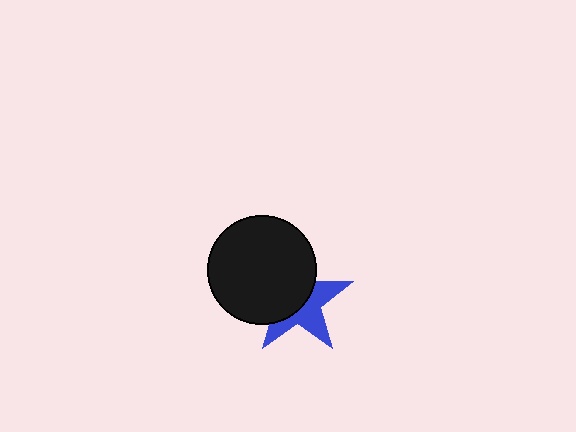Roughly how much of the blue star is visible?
About half of it is visible (roughly 46%).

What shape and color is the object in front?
The object in front is a black circle.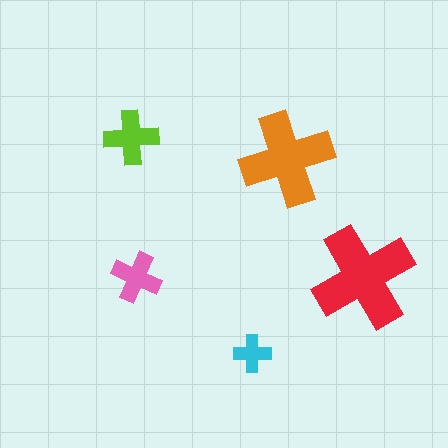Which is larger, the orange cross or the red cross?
The red one.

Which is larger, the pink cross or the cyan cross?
The pink one.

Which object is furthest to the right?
The red cross is rightmost.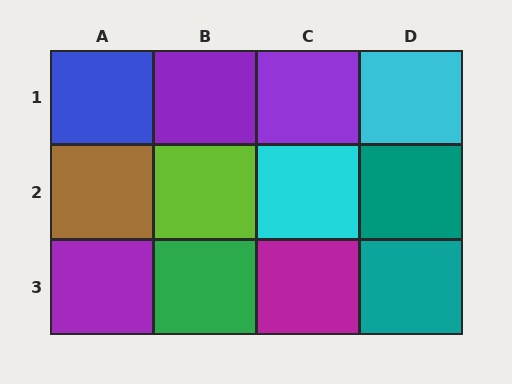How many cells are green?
1 cell is green.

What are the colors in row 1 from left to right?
Blue, purple, purple, cyan.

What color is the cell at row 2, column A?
Brown.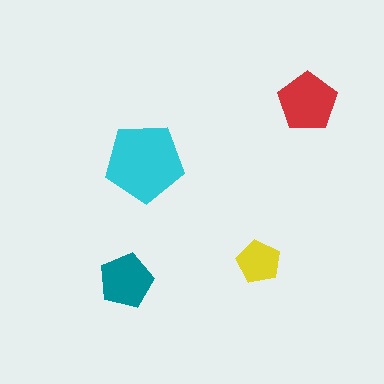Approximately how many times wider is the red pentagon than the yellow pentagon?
About 1.5 times wider.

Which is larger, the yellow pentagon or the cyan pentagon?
The cyan one.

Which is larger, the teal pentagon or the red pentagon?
The red one.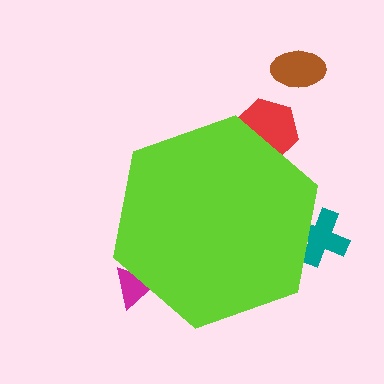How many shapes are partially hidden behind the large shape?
3 shapes are partially hidden.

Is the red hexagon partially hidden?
Yes, the red hexagon is partially hidden behind the lime hexagon.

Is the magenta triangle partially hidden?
Yes, the magenta triangle is partially hidden behind the lime hexagon.